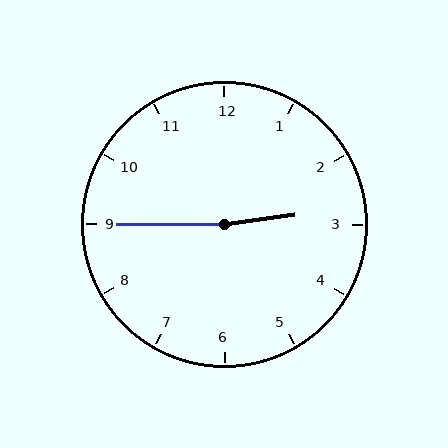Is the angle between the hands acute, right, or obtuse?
It is obtuse.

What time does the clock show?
2:45.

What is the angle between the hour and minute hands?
Approximately 172 degrees.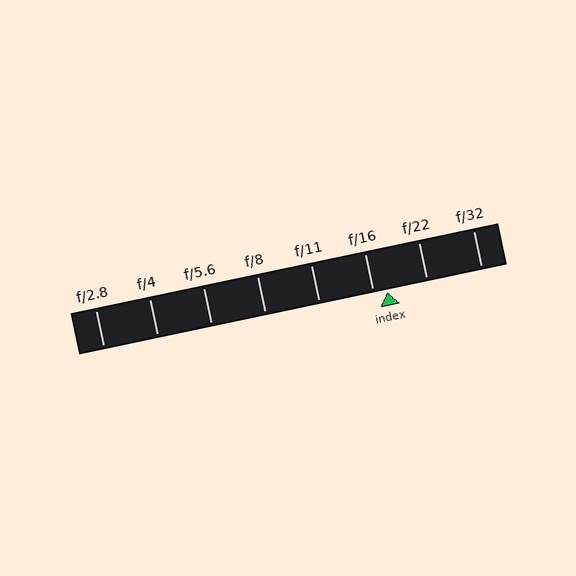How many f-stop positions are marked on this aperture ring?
There are 8 f-stop positions marked.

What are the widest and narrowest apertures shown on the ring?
The widest aperture shown is f/2.8 and the narrowest is f/32.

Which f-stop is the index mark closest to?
The index mark is closest to f/16.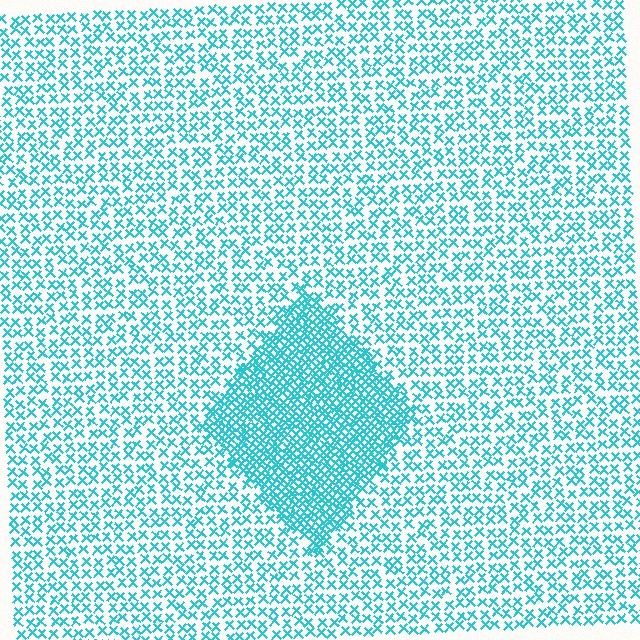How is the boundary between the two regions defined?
The boundary is defined by a change in element density (approximately 2.4x ratio). All elements are the same color, size, and shape.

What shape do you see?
I see a diamond.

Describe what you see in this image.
The image contains small cyan elements arranged at two different densities. A diamond-shaped region is visible where the elements are more densely packed than the surrounding area.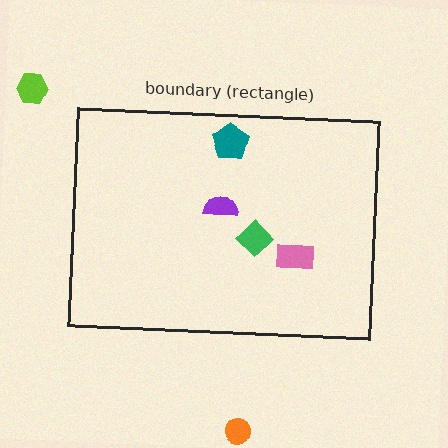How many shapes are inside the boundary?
4 inside, 2 outside.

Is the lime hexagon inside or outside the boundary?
Outside.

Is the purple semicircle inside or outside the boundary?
Inside.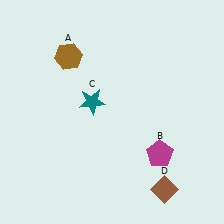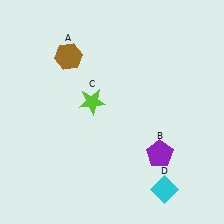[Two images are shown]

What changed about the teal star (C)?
In Image 1, C is teal. In Image 2, it changed to lime.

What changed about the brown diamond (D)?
In Image 1, D is brown. In Image 2, it changed to cyan.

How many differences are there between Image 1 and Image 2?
There are 3 differences between the two images.